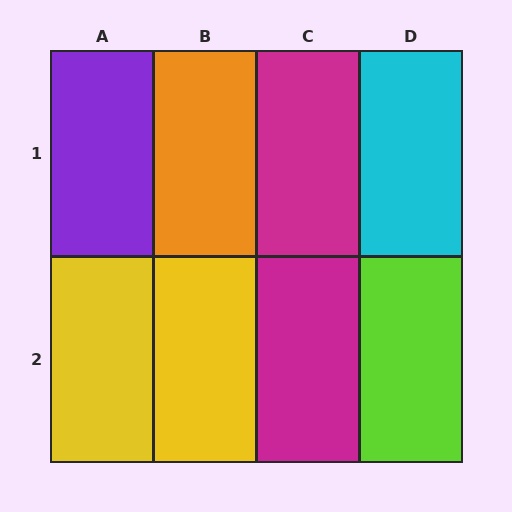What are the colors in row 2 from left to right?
Yellow, yellow, magenta, lime.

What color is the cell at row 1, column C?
Magenta.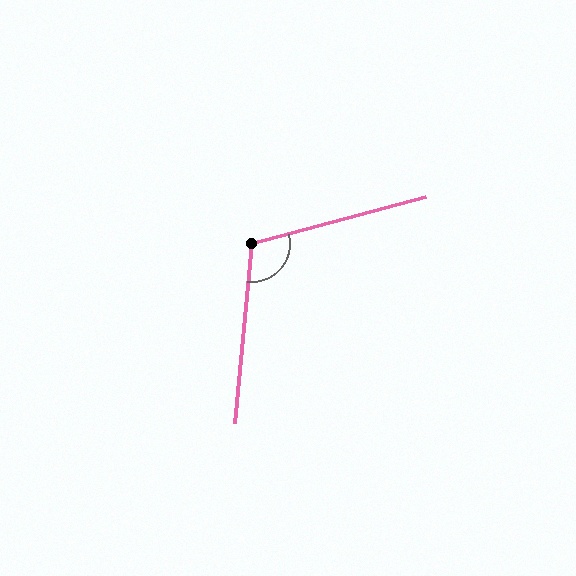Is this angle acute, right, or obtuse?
It is obtuse.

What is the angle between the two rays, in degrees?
Approximately 111 degrees.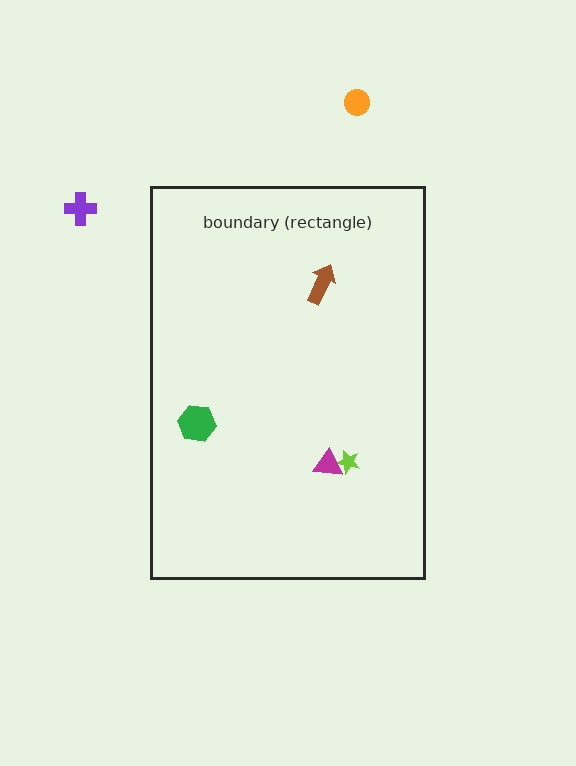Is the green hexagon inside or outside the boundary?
Inside.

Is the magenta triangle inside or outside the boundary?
Inside.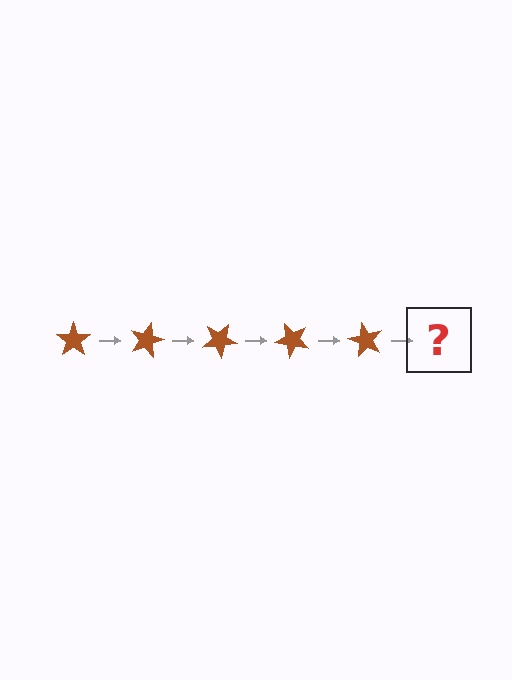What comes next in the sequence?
The next element should be a brown star rotated 75 degrees.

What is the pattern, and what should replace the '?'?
The pattern is that the star rotates 15 degrees each step. The '?' should be a brown star rotated 75 degrees.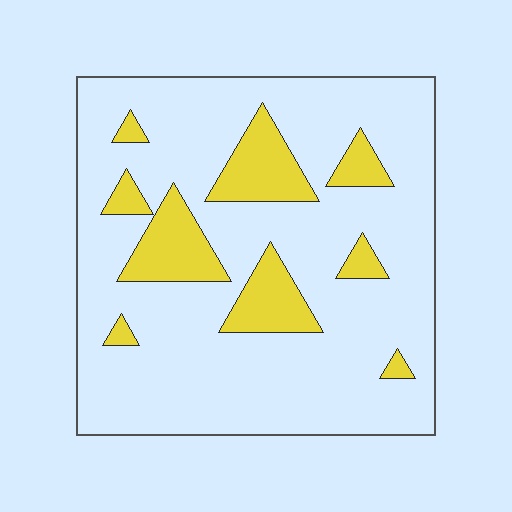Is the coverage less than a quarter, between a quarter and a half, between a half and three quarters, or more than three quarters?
Less than a quarter.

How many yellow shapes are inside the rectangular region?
9.